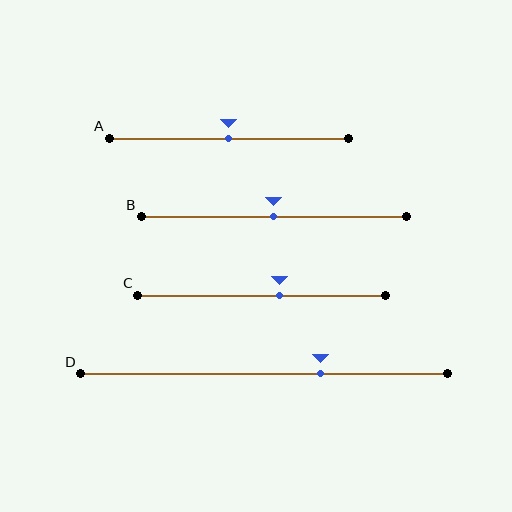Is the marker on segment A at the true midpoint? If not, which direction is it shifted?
Yes, the marker on segment A is at the true midpoint.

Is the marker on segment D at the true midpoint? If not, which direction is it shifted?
No, the marker on segment D is shifted to the right by about 15% of the segment length.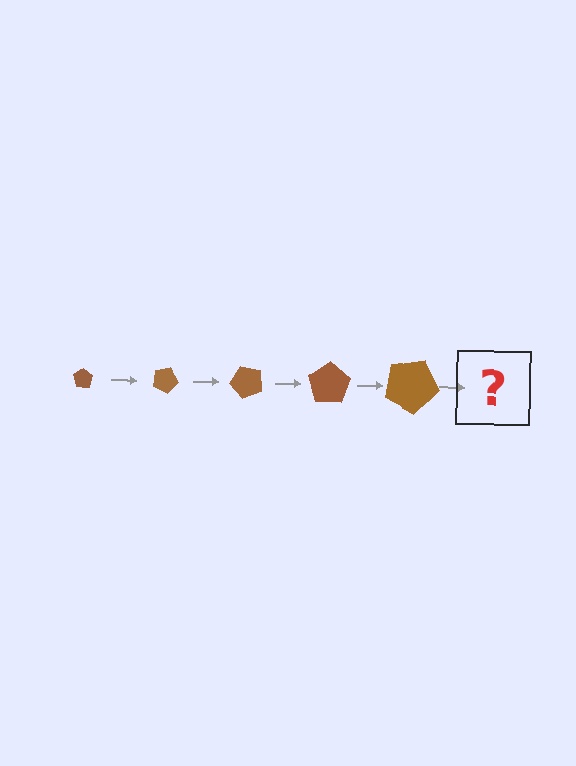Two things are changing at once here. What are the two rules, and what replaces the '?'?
The two rules are that the pentagon grows larger each step and it rotates 25 degrees each step. The '?' should be a pentagon, larger than the previous one and rotated 125 degrees from the start.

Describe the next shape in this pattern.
It should be a pentagon, larger than the previous one and rotated 125 degrees from the start.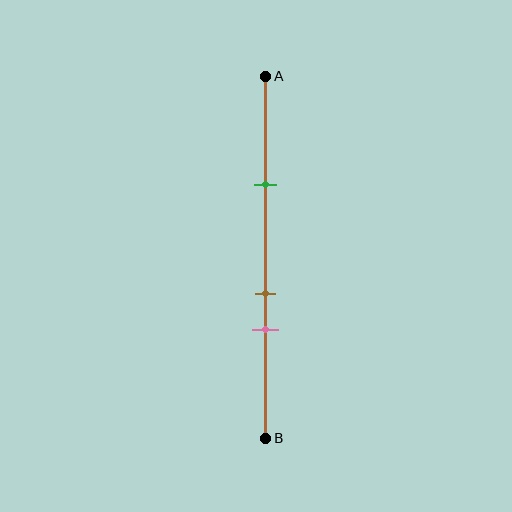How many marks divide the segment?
There are 3 marks dividing the segment.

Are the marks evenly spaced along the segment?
No, the marks are not evenly spaced.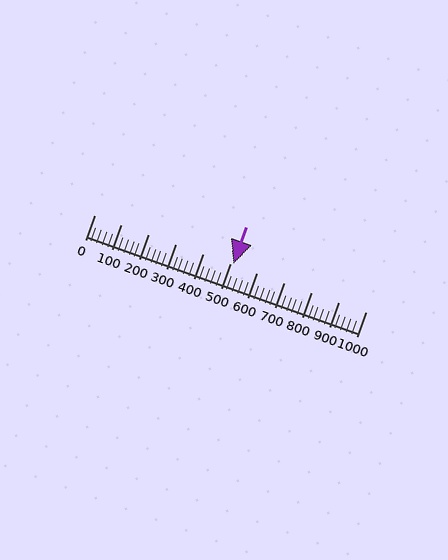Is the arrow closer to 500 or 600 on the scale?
The arrow is closer to 500.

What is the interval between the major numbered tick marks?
The major tick marks are spaced 100 units apart.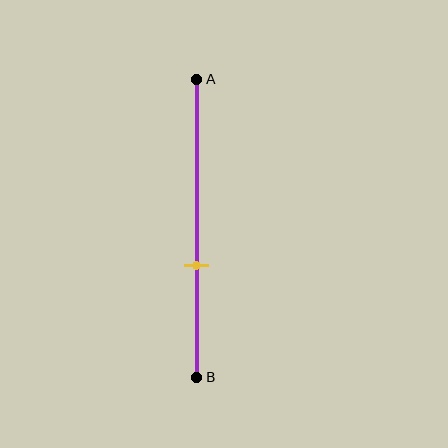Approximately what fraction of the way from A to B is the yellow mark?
The yellow mark is approximately 65% of the way from A to B.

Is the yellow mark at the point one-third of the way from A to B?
No, the mark is at about 65% from A, not at the 33% one-third point.